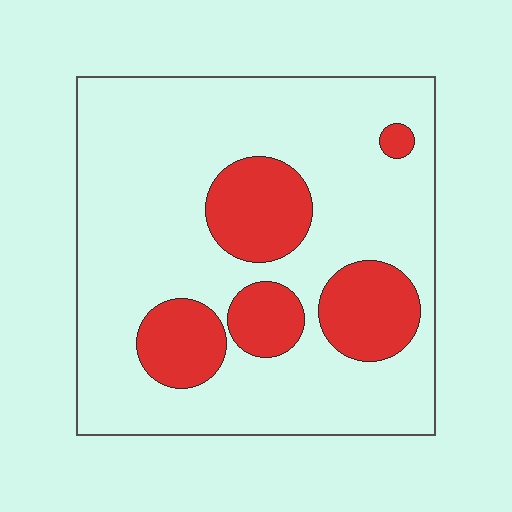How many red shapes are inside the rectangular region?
5.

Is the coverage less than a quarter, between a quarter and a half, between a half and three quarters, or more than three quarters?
Less than a quarter.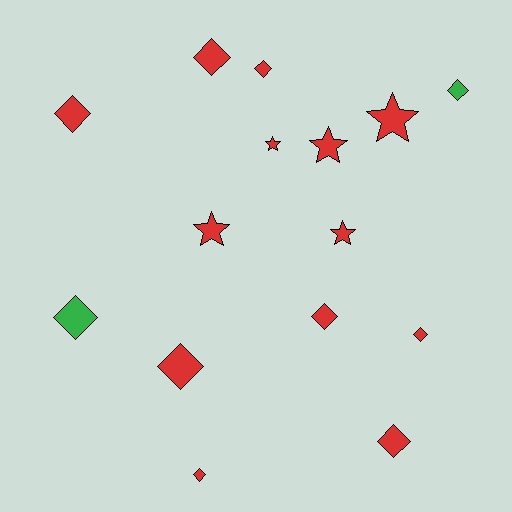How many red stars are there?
There are 5 red stars.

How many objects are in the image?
There are 15 objects.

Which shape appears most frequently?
Diamond, with 10 objects.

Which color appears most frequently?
Red, with 13 objects.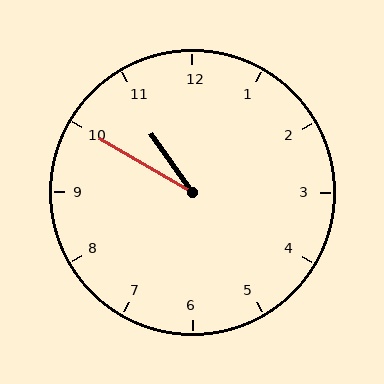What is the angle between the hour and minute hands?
Approximately 25 degrees.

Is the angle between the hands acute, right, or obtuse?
It is acute.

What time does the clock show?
10:50.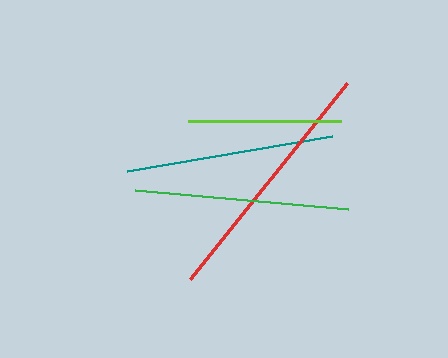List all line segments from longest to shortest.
From longest to shortest: red, green, teal, lime.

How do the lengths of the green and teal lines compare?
The green and teal lines are approximately the same length.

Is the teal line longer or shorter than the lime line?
The teal line is longer than the lime line.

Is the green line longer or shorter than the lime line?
The green line is longer than the lime line.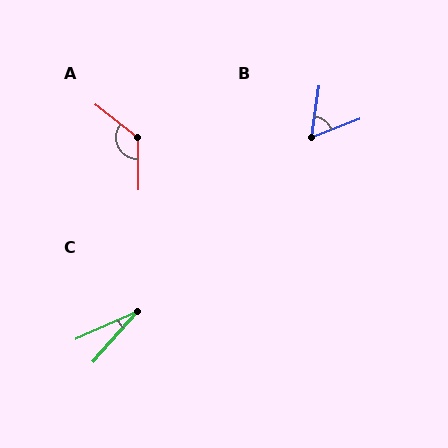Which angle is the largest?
A, at approximately 129 degrees.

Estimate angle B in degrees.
Approximately 61 degrees.